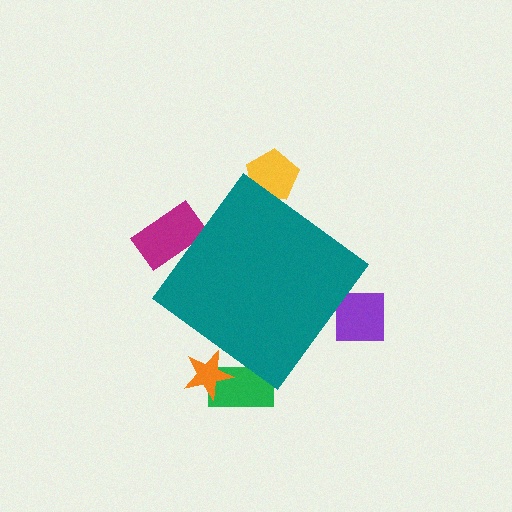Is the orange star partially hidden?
Yes, the orange star is partially hidden behind the teal diamond.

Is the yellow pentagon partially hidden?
Yes, the yellow pentagon is partially hidden behind the teal diamond.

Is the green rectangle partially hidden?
Yes, the green rectangle is partially hidden behind the teal diamond.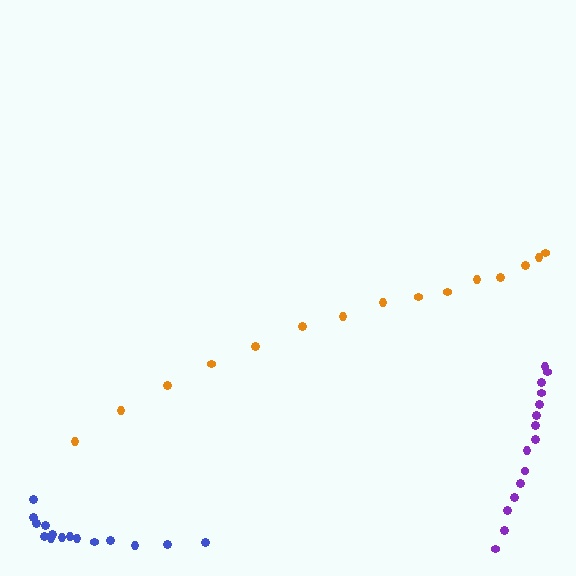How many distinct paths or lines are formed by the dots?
There are 3 distinct paths.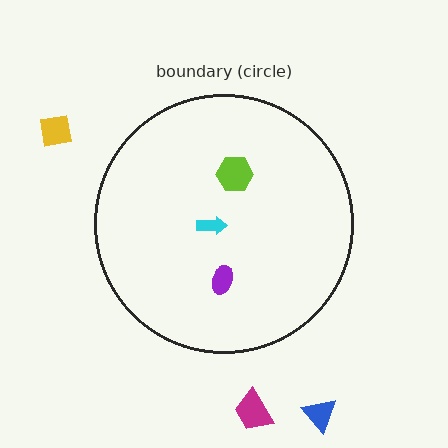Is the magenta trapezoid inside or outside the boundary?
Outside.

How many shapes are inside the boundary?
3 inside, 3 outside.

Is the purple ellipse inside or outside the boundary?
Inside.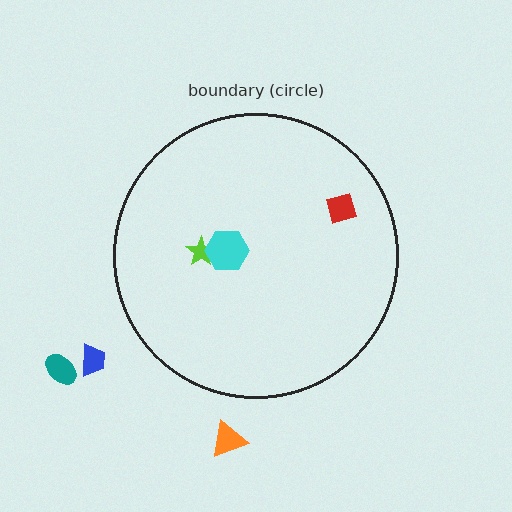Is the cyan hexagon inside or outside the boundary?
Inside.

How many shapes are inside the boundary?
3 inside, 3 outside.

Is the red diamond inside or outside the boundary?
Inside.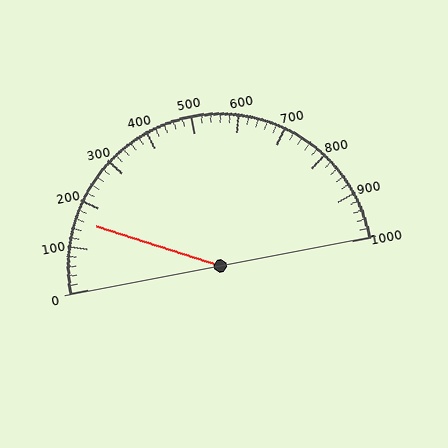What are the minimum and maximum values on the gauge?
The gauge ranges from 0 to 1000.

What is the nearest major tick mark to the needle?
The nearest major tick mark is 200.